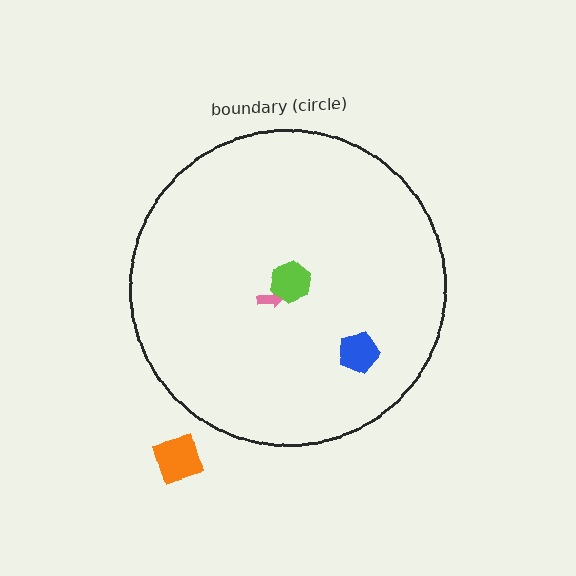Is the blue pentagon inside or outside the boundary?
Inside.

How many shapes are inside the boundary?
3 inside, 1 outside.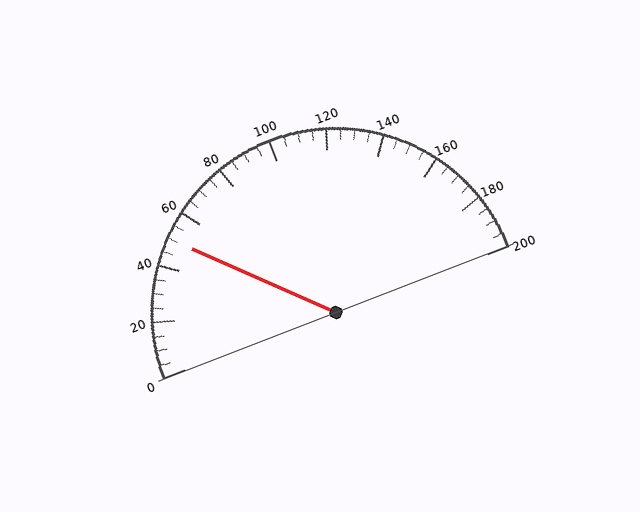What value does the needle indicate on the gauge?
The needle indicates approximately 50.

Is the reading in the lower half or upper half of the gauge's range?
The reading is in the lower half of the range (0 to 200).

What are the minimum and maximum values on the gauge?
The gauge ranges from 0 to 200.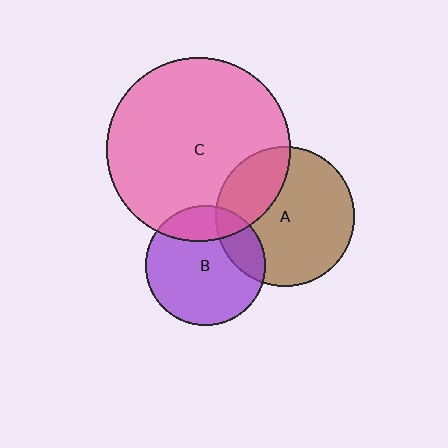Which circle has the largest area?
Circle C (pink).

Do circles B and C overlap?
Yes.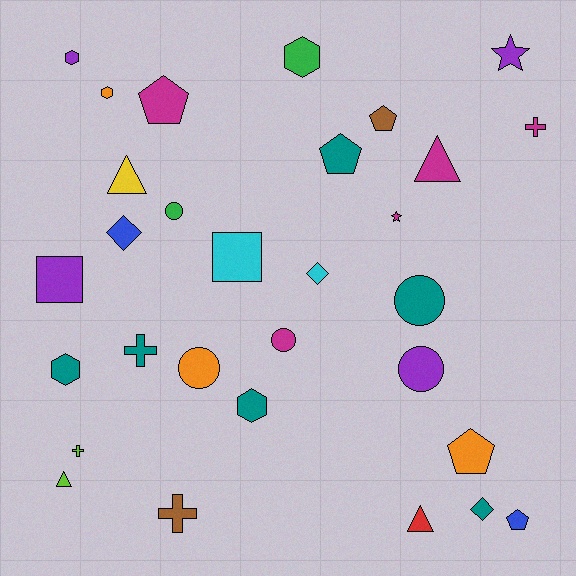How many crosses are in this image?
There are 4 crosses.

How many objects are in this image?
There are 30 objects.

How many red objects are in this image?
There is 1 red object.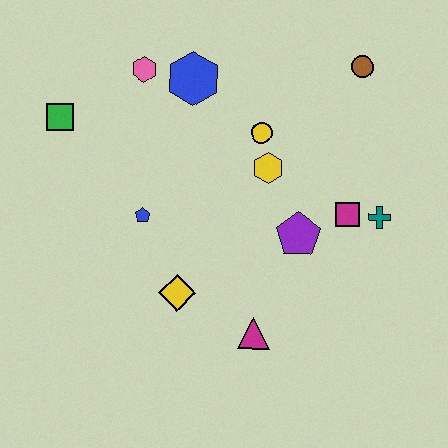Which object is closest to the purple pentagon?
The magenta square is closest to the purple pentagon.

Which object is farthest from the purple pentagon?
The green square is farthest from the purple pentagon.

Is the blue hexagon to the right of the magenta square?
No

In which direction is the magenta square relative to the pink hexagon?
The magenta square is to the right of the pink hexagon.